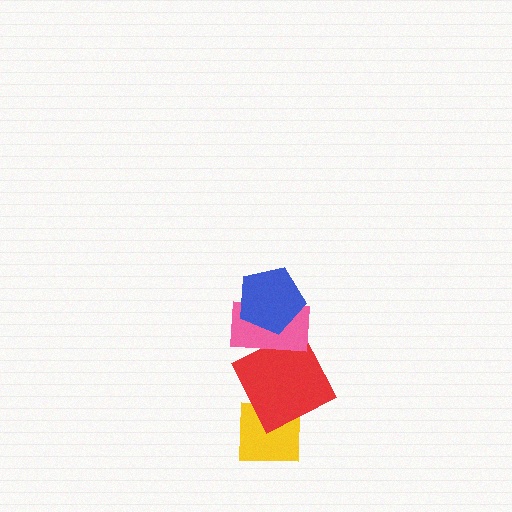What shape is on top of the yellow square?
The red square is on top of the yellow square.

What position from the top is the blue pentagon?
The blue pentagon is 1st from the top.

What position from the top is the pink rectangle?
The pink rectangle is 2nd from the top.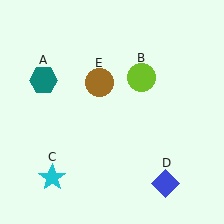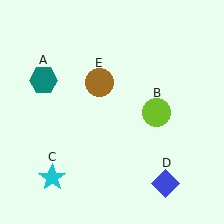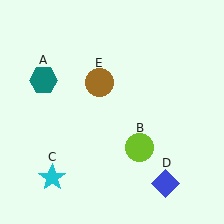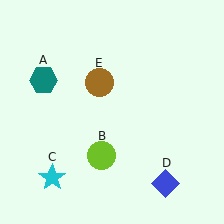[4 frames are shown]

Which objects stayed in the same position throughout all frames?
Teal hexagon (object A) and cyan star (object C) and blue diamond (object D) and brown circle (object E) remained stationary.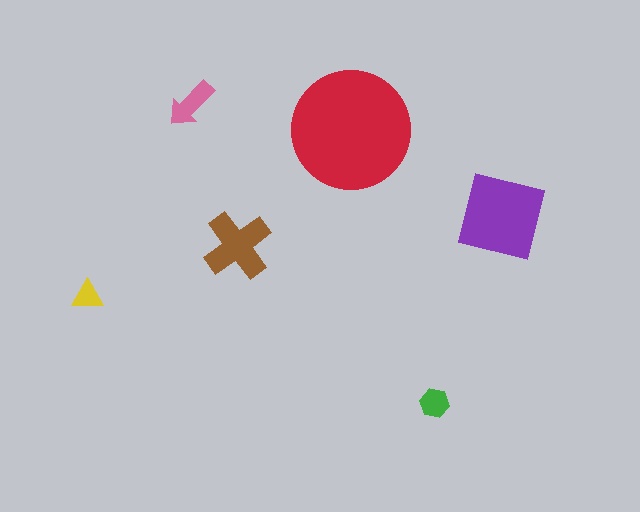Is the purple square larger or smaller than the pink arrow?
Larger.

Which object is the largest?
The red circle.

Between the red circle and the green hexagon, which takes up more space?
The red circle.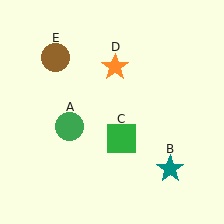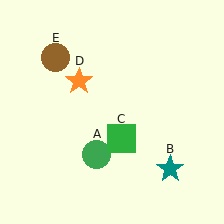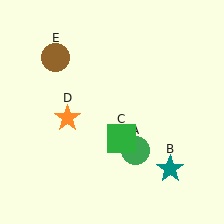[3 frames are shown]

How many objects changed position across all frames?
2 objects changed position: green circle (object A), orange star (object D).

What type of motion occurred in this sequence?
The green circle (object A), orange star (object D) rotated counterclockwise around the center of the scene.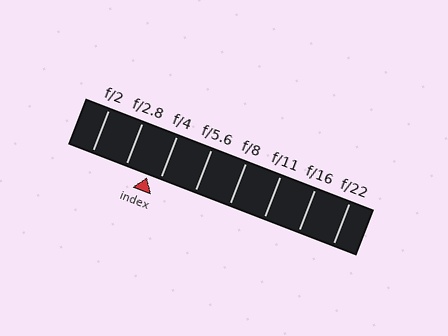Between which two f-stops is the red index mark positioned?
The index mark is between f/2.8 and f/4.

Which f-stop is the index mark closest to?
The index mark is closest to f/4.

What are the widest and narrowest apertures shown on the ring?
The widest aperture shown is f/2 and the narrowest is f/22.